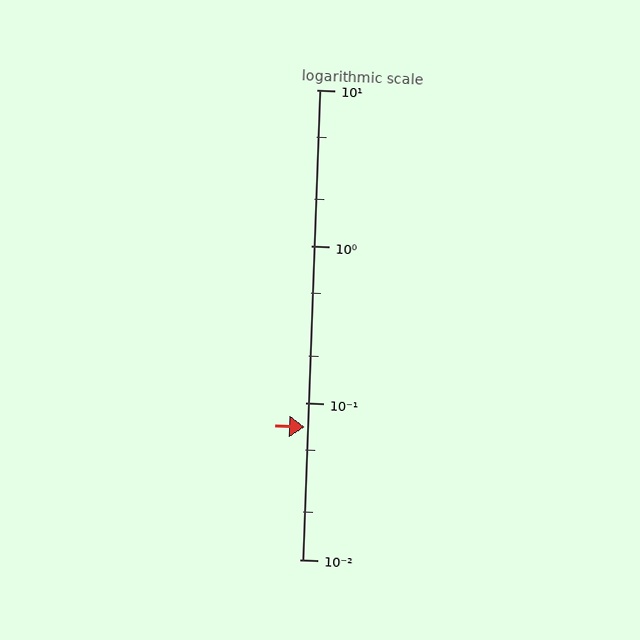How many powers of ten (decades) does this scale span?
The scale spans 3 decades, from 0.01 to 10.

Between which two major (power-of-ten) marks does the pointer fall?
The pointer is between 0.01 and 0.1.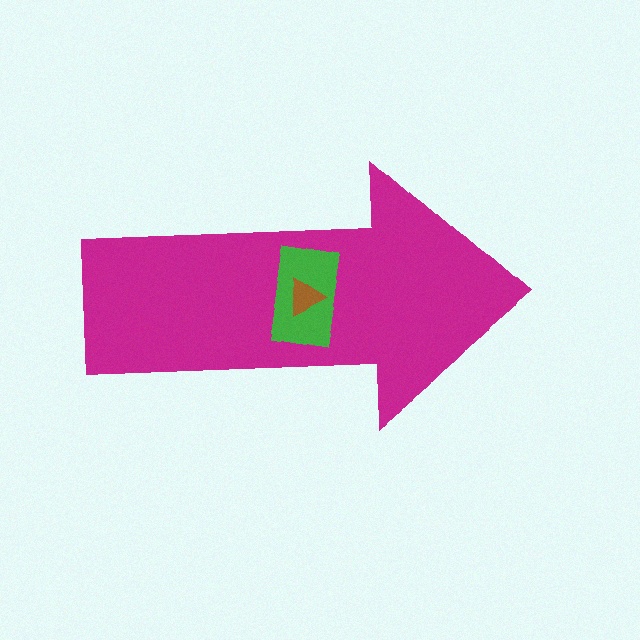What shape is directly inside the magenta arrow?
The green rectangle.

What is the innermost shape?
The brown triangle.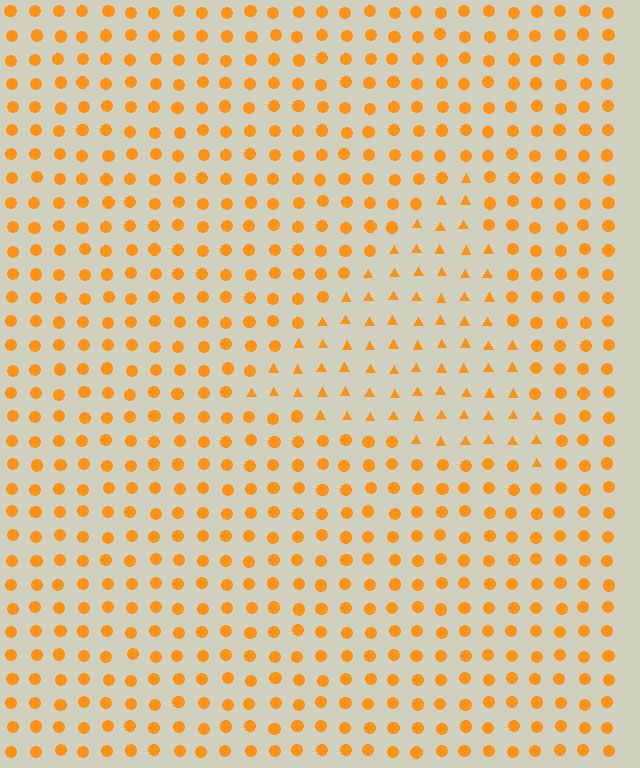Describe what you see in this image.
The image is filled with small orange elements arranged in a uniform grid. A triangle-shaped region contains triangles, while the surrounding area contains circles. The boundary is defined purely by the change in element shape.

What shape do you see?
I see a triangle.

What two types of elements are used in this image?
The image uses triangles inside the triangle region and circles outside it.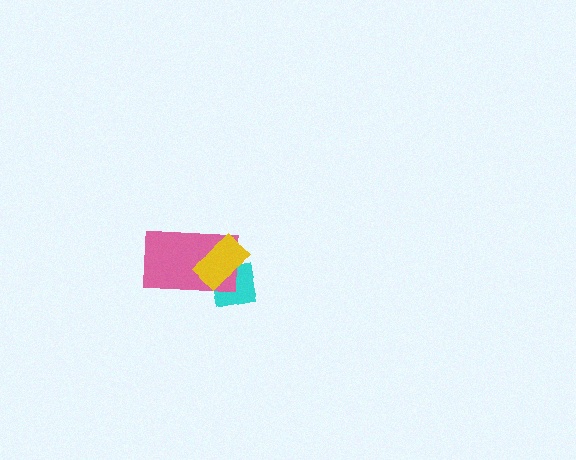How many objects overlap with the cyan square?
2 objects overlap with the cyan square.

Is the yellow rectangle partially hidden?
No, no other shape covers it.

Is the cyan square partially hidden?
Yes, it is partially covered by another shape.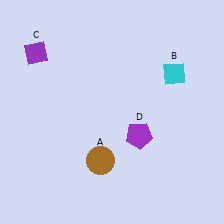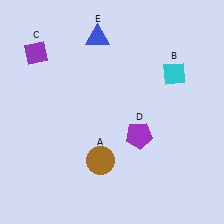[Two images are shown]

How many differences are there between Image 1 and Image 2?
There is 1 difference between the two images.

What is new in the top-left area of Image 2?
A blue triangle (E) was added in the top-left area of Image 2.